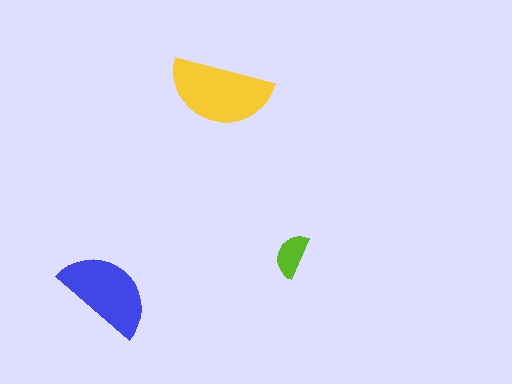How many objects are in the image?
There are 3 objects in the image.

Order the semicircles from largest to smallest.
the yellow one, the blue one, the lime one.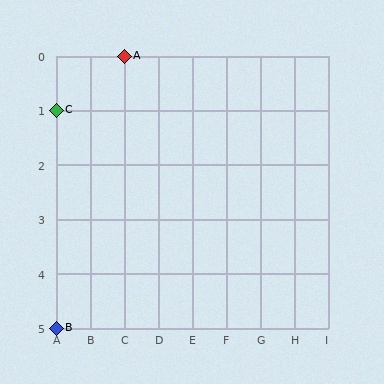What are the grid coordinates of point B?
Point B is at grid coordinates (A, 5).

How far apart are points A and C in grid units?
Points A and C are 2 columns and 1 row apart (about 2.2 grid units diagonally).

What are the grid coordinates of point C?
Point C is at grid coordinates (A, 1).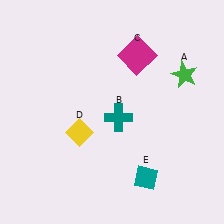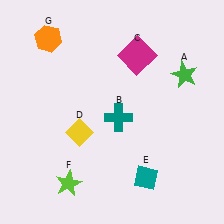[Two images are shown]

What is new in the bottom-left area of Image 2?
A lime star (F) was added in the bottom-left area of Image 2.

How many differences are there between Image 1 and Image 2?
There are 2 differences between the two images.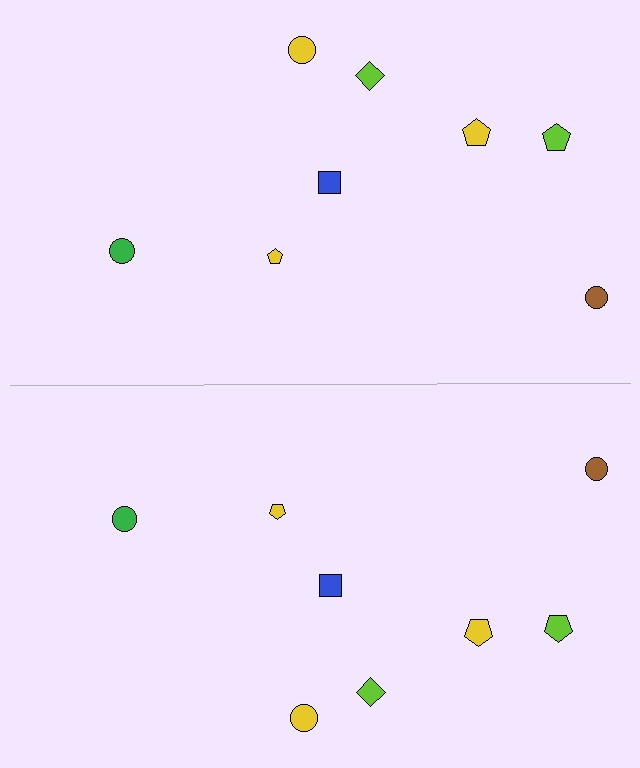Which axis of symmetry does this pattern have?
The pattern has a horizontal axis of symmetry running through the center of the image.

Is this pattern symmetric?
Yes, this pattern has bilateral (reflection) symmetry.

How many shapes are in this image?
There are 16 shapes in this image.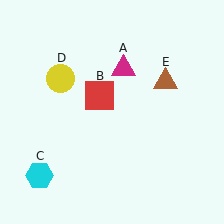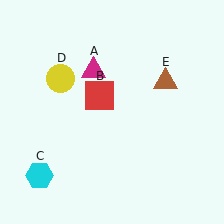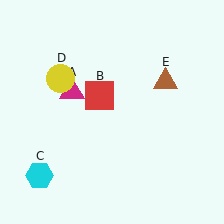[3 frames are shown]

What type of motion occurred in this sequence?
The magenta triangle (object A) rotated counterclockwise around the center of the scene.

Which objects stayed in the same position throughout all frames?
Red square (object B) and cyan hexagon (object C) and yellow circle (object D) and brown triangle (object E) remained stationary.